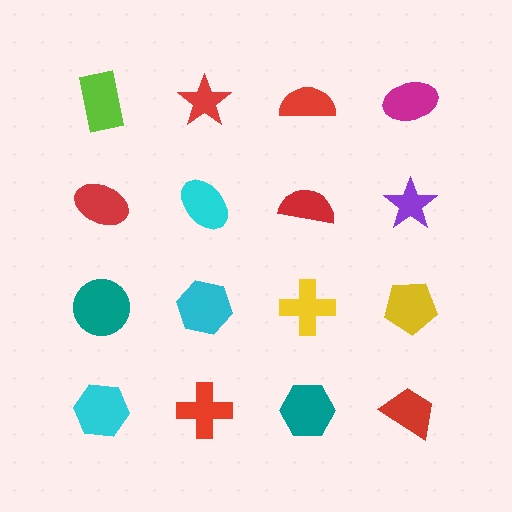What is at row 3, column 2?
A cyan hexagon.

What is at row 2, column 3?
A red semicircle.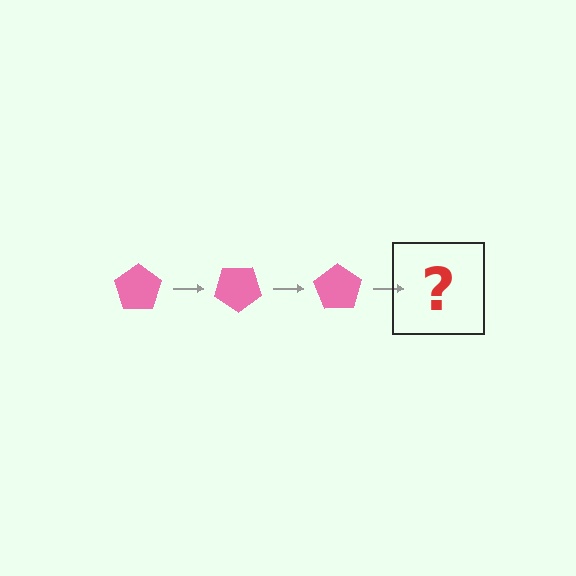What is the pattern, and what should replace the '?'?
The pattern is that the pentagon rotates 35 degrees each step. The '?' should be a pink pentagon rotated 105 degrees.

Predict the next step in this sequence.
The next step is a pink pentagon rotated 105 degrees.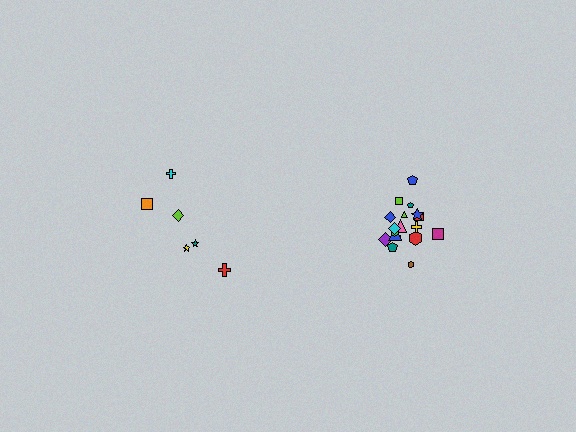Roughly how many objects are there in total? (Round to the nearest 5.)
Roughly 25 objects in total.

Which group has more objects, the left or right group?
The right group.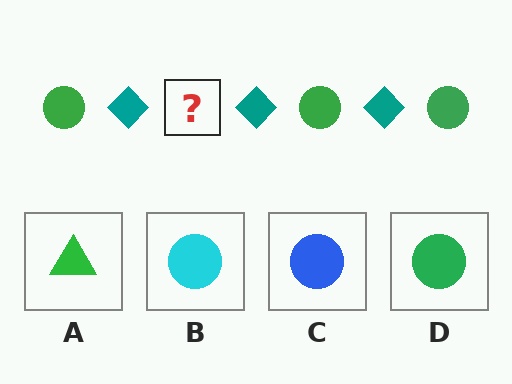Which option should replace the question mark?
Option D.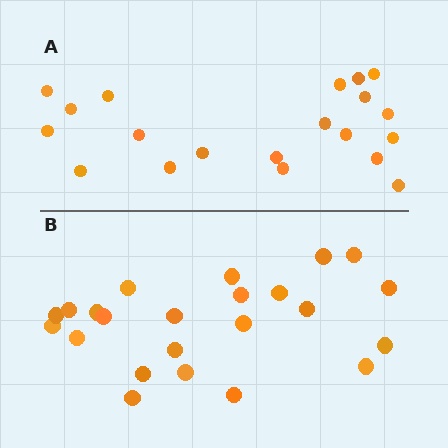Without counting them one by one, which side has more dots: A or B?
Region B (the bottom region) has more dots.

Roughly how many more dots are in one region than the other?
Region B has just a few more — roughly 2 or 3 more dots than region A.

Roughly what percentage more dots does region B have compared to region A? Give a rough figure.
About 15% more.